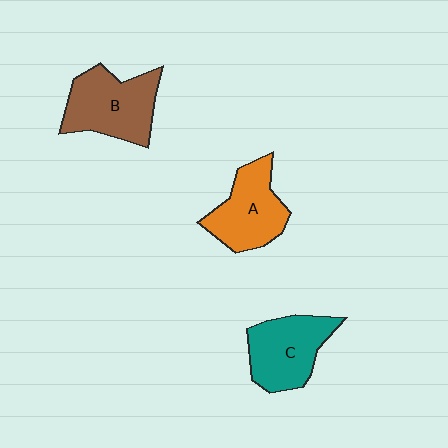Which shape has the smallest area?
Shape A (orange).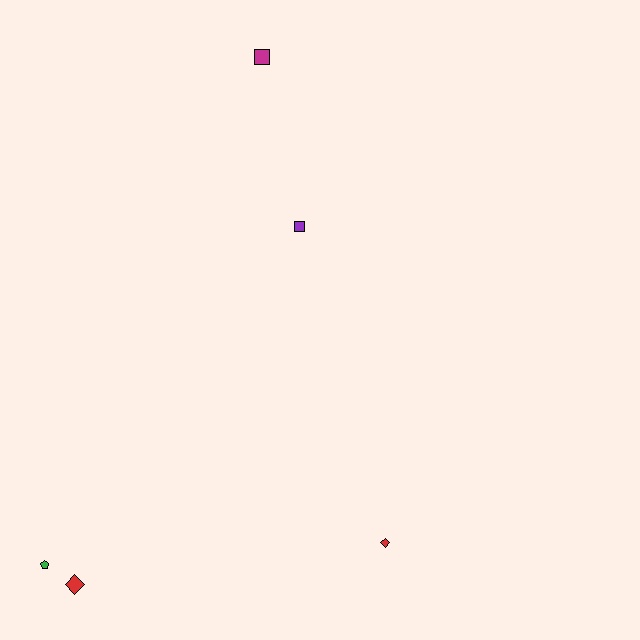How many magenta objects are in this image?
There is 1 magenta object.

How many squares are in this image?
There are 2 squares.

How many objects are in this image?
There are 5 objects.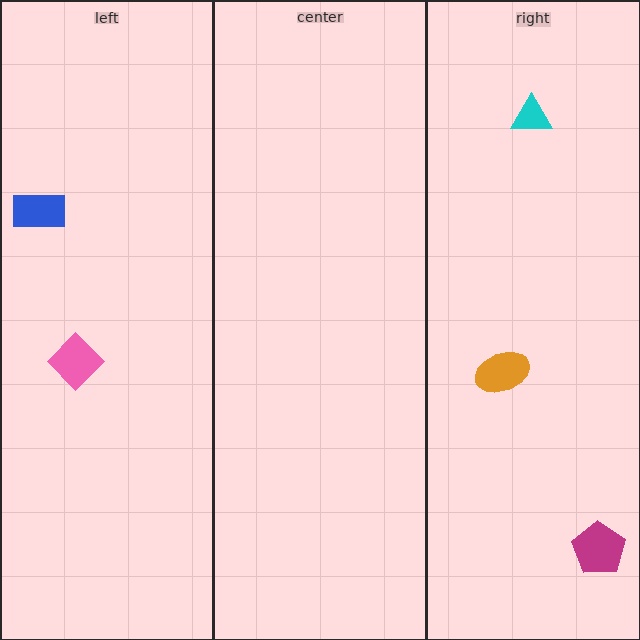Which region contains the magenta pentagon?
The right region.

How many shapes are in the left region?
2.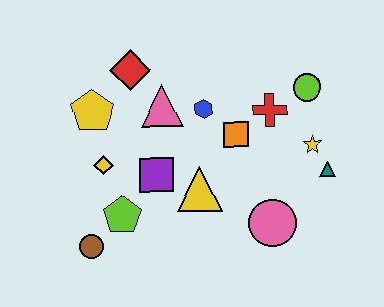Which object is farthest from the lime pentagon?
The lime circle is farthest from the lime pentagon.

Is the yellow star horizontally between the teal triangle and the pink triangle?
Yes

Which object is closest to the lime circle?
The red cross is closest to the lime circle.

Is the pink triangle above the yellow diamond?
Yes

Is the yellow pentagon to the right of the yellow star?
No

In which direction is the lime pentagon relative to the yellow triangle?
The lime pentagon is to the left of the yellow triangle.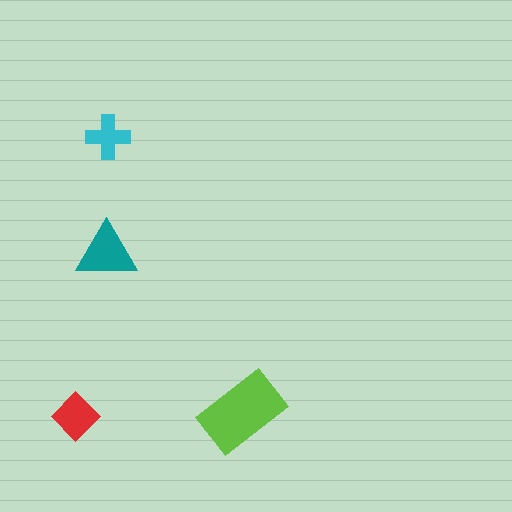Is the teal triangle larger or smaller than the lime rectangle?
Smaller.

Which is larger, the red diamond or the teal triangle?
The teal triangle.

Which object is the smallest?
The cyan cross.